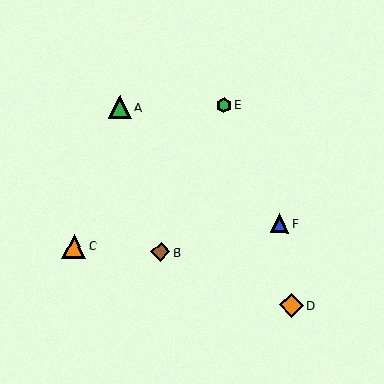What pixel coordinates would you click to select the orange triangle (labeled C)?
Click at (74, 246) to select the orange triangle C.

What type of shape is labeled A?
Shape A is a green triangle.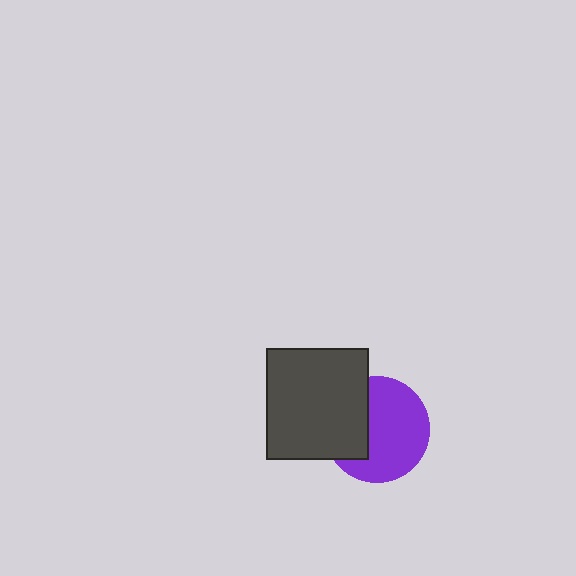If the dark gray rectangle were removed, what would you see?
You would see the complete purple circle.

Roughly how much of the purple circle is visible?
Most of it is visible (roughly 65%).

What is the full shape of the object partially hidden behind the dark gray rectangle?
The partially hidden object is a purple circle.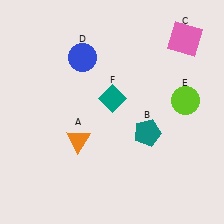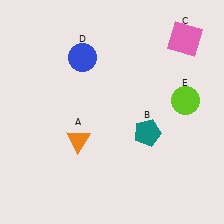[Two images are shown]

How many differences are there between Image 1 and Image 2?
There is 1 difference between the two images.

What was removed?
The teal diamond (F) was removed in Image 2.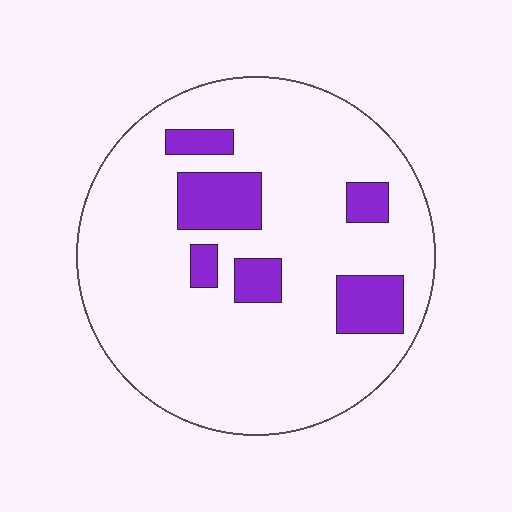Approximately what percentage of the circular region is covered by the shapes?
Approximately 15%.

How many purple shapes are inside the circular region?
6.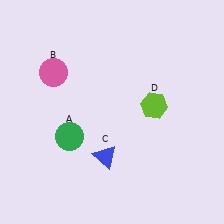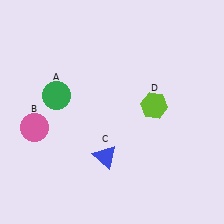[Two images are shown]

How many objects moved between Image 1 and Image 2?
2 objects moved between the two images.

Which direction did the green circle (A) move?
The green circle (A) moved up.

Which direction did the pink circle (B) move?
The pink circle (B) moved down.